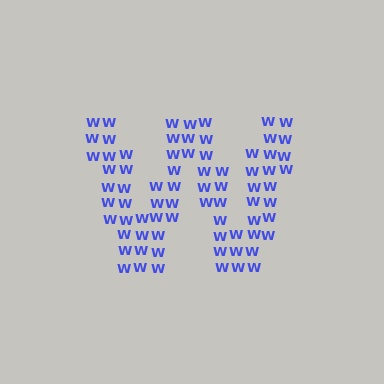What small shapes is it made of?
It is made of small letter W's.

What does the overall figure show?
The overall figure shows the letter W.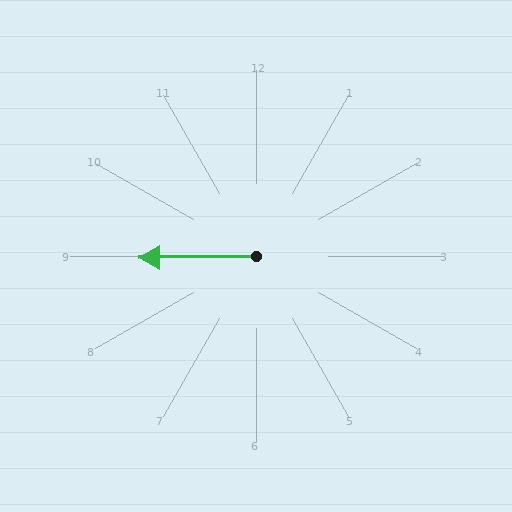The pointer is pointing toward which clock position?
Roughly 9 o'clock.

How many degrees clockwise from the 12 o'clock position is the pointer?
Approximately 269 degrees.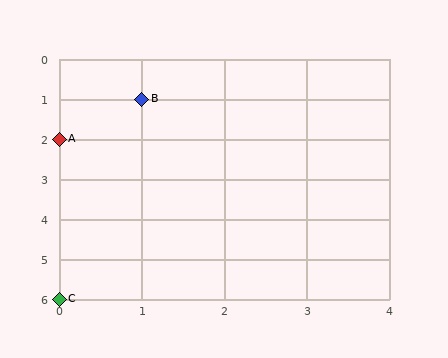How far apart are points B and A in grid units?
Points B and A are 1 column and 1 row apart (about 1.4 grid units diagonally).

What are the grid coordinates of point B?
Point B is at grid coordinates (1, 1).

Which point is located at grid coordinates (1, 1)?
Point B is at (1, 1).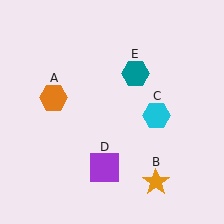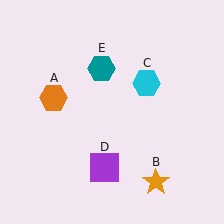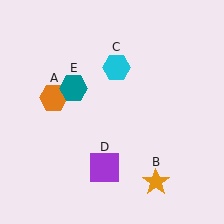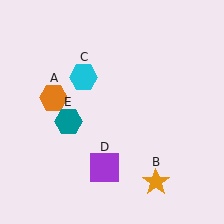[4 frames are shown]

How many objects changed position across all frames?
2 objects changed position: cyan hexagon (object C), teal hexagon (object E).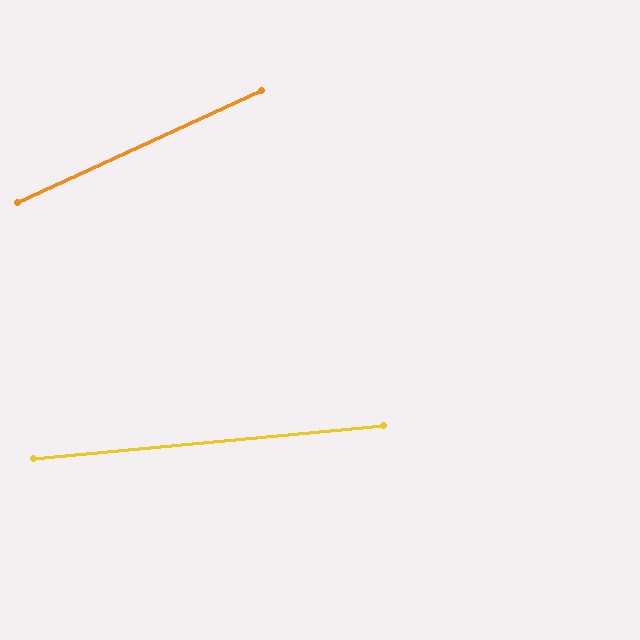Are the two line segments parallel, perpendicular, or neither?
Neither parallel nor perpendicular — they differ by about 19°.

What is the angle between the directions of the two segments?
Approximately 19 degrees.